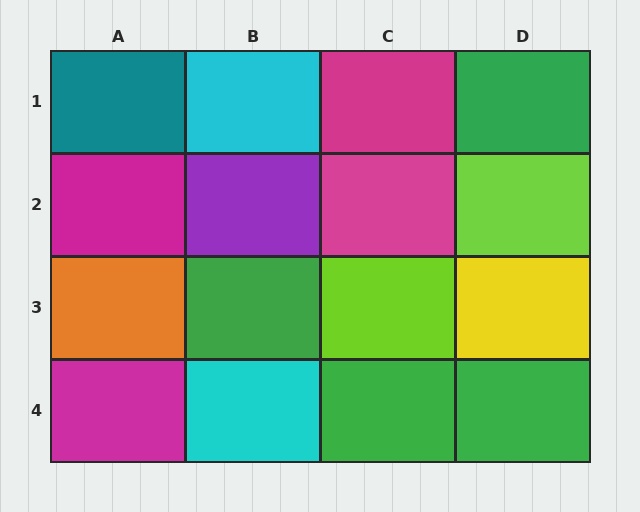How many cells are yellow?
1 cell is yellow.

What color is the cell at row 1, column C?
Magenta.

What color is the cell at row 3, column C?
Lime.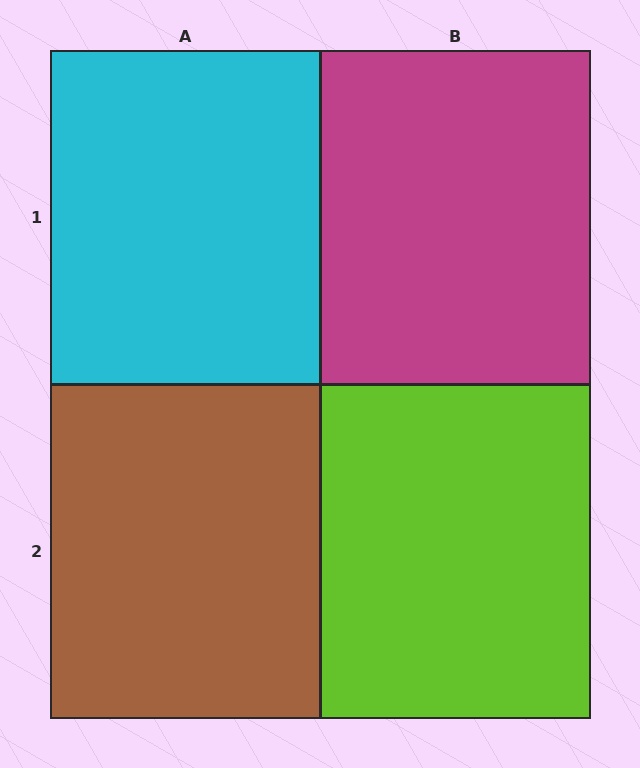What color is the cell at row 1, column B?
Magenta.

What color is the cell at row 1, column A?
Cyan.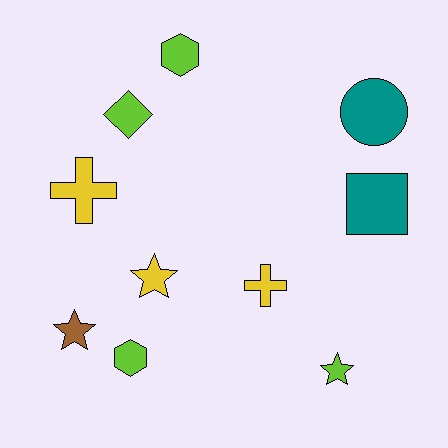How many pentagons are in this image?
There are no pentagons.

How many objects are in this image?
There are 10 objects.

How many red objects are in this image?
There are no red objects.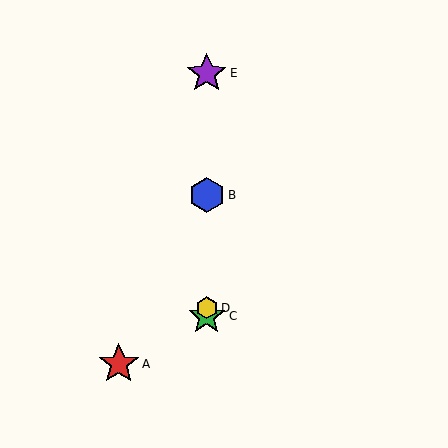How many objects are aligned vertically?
4 objects (B, C, D, E) are aligned vertically.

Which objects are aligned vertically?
Objects B, C, D, E are aligned vertically.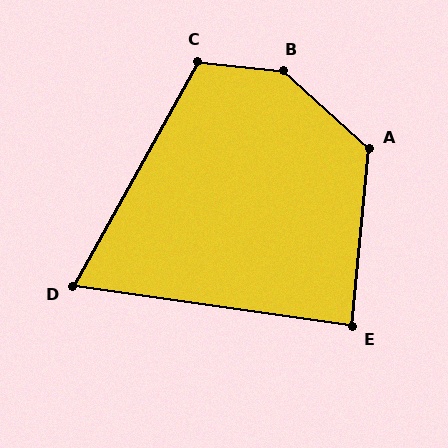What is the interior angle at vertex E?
Approximately 87 degrees (approximately right).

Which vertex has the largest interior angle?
B, at approximately 144 degrees.